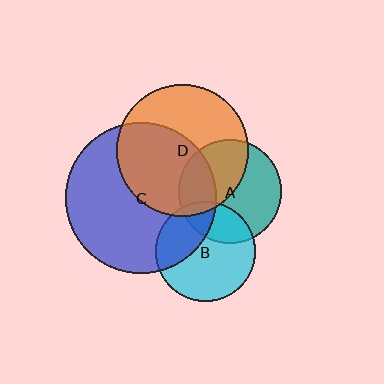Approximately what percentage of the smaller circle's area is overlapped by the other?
Approximately 35%.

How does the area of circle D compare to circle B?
Approximately 1.7 times.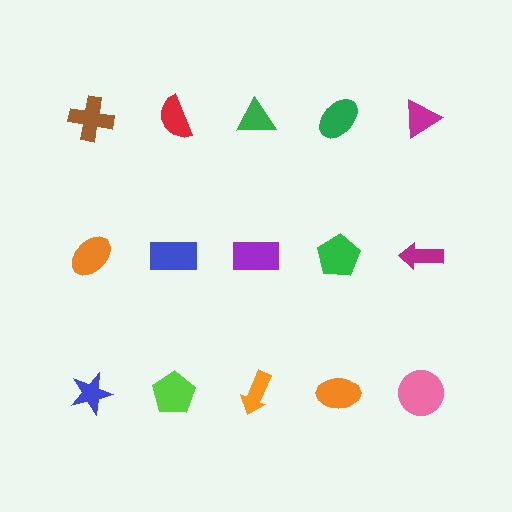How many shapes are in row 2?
5 shapes.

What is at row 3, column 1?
A blue star.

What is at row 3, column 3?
An orange arrow.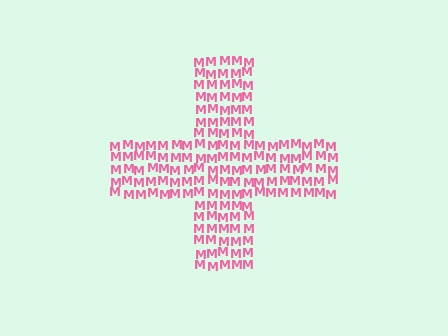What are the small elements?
The small elements are letter M's.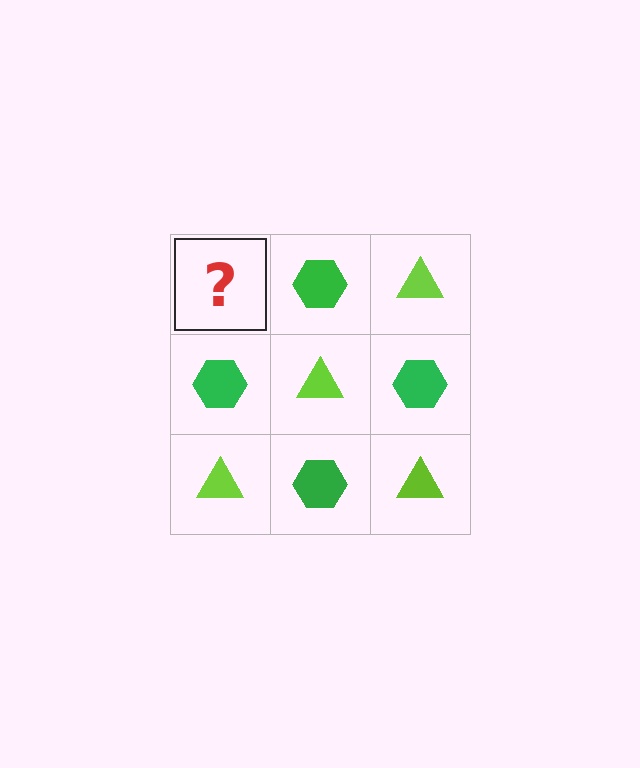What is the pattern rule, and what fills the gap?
The rule is that it alternates lime triangle and green hexagon in a checkerboard pattern. The gap should be filled with a lime triangle.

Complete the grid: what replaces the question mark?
The question mark should be replaced with a lime triangle.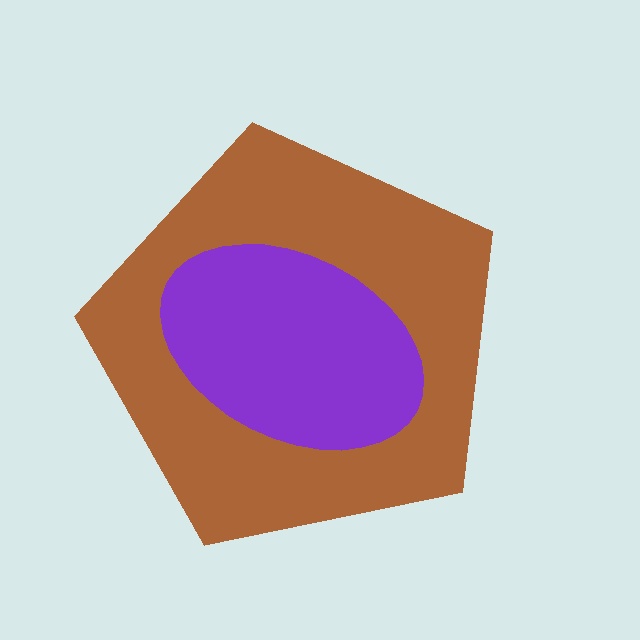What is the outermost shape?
The brown pentagon.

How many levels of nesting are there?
2.